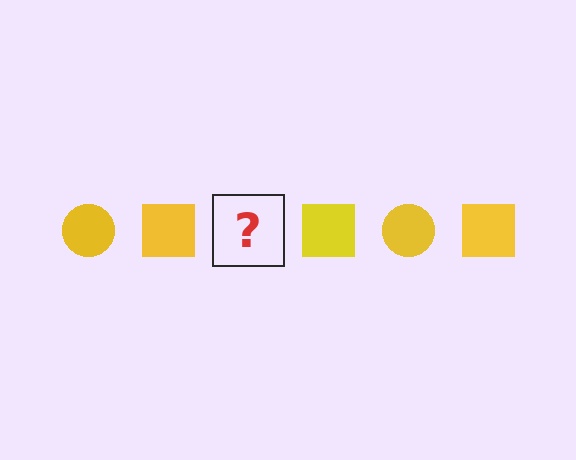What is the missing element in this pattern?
The missing element is a yellow circle.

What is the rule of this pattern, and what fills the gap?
The rule is that the pattern cycles through circle, square shapes in yellow. The gap should be filled with a yellow circle.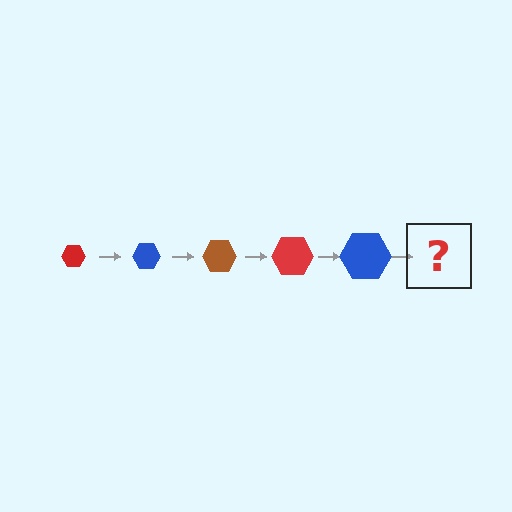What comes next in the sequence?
The next element should be a brown hexagon, larger than the previous one.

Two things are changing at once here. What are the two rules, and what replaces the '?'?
The two rules are that the hexagon grows larger each step and the color cycles through red, blue, and brown. The '?' should be a brown hexagon, larger than the previous one.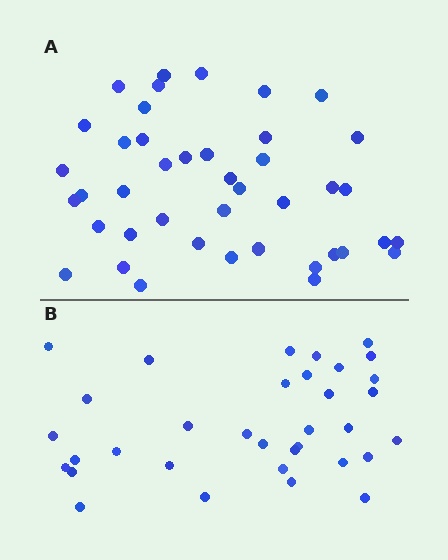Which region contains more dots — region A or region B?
Region A (the top region) has more dots.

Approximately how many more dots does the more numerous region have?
Region A has roughly 8 or so more dots than region B.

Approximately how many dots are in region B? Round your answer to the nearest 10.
About 30 dots. (The exact count is 34, which rounds to 30.)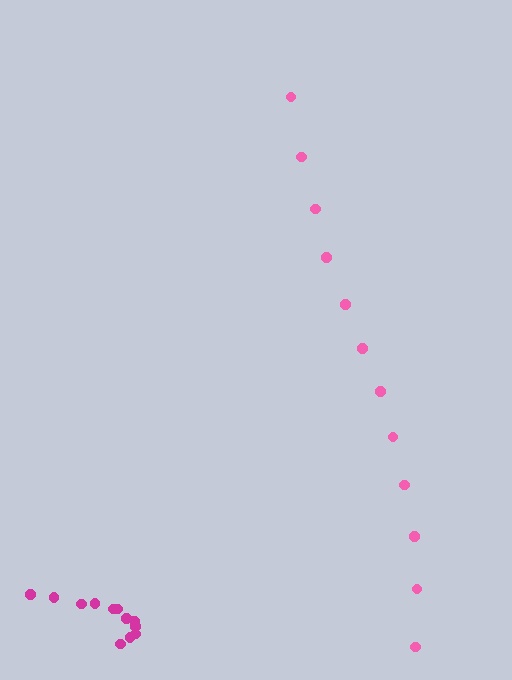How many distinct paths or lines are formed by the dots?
There are 2 distinct paths.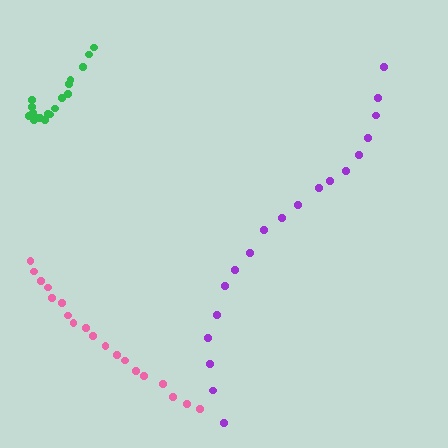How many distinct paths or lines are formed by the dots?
There are 3 distinct paths.